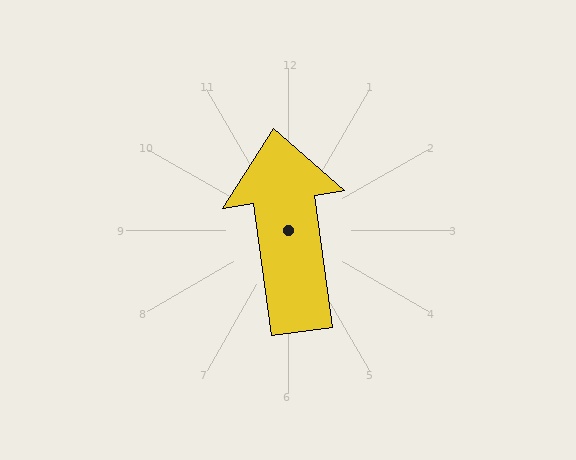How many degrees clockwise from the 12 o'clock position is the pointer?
Approximately 352 degrees.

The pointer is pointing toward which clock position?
Roughly 12 o'clock.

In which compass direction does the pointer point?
North.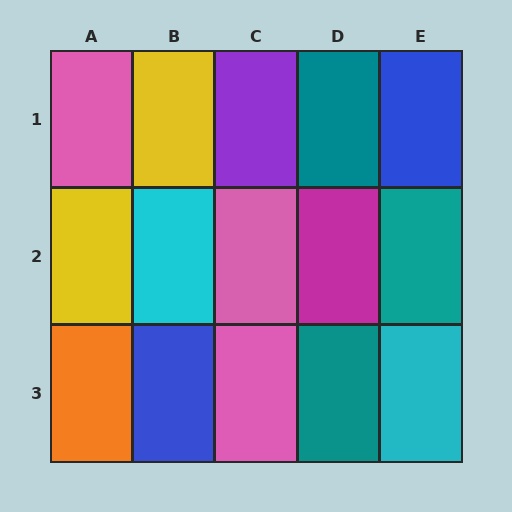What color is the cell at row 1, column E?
Blue.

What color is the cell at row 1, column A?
Pink.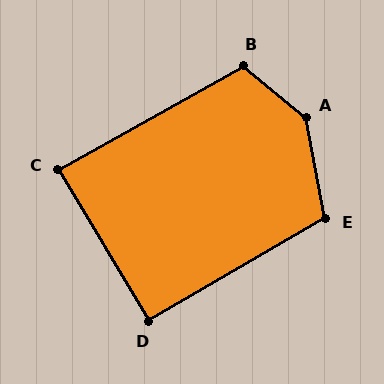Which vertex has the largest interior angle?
A, at approximately 140 degrees.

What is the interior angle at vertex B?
Approximately 111 degrees (obtuse).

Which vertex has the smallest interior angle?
C, at approximately 88 degrees.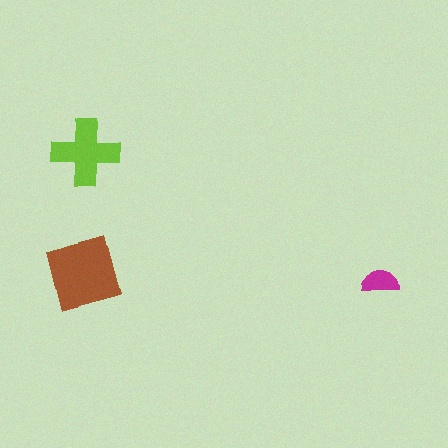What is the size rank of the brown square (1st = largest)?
1st.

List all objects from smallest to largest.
The magenta semicircle, the lime cross, the brown square.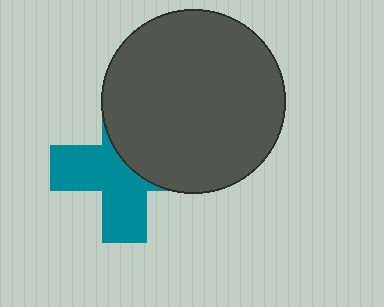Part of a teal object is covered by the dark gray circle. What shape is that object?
It is a cross.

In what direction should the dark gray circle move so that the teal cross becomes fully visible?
The dark gray circle should move toward the upper-right. That is the shortest direction to clear the overlap and leave the teal cross fully visible.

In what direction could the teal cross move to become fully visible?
The teal cross could move toward the lower-left. That would shift it out from behind the dark gray circle entirely.